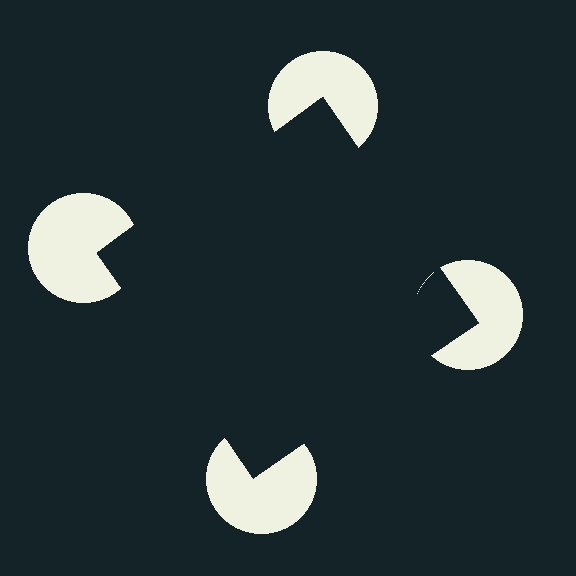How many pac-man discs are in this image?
There are 4 — one at each vertex of the illusory square.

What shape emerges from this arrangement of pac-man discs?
An illusory square — its edges are inferred from the aligned wedge cuts in the pac-man discs, not physically drawn.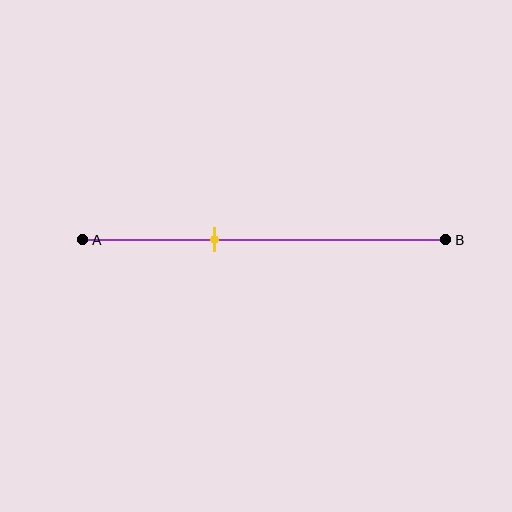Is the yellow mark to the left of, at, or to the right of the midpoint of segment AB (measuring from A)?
The yellow mark is to the left of the midpoint of segment AB.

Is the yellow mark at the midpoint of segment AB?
No, the mark is at about 35% from A, not at the 50% midpoint.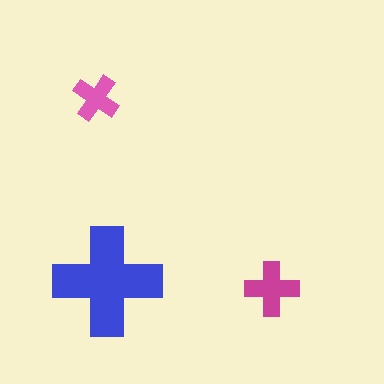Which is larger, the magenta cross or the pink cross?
The magenta one.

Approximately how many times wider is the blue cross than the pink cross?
About 2.5 times wider.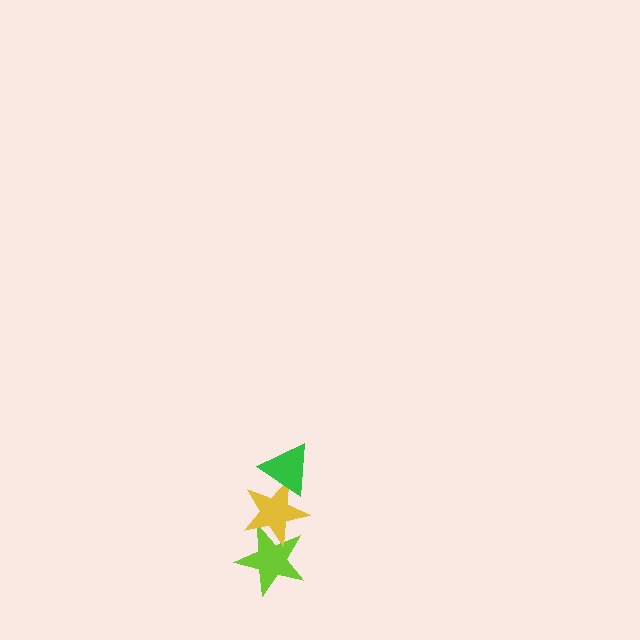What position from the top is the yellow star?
The yellow star is 2nd from the top.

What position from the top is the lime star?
The lime star is 3rd from the top.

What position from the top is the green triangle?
The green triangle is 1st from the top.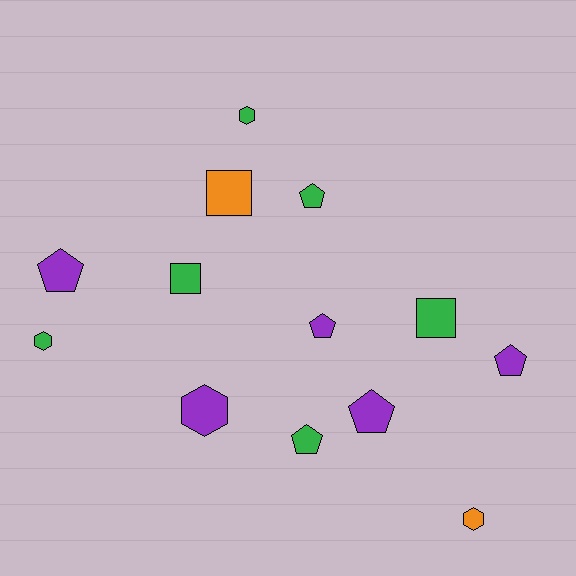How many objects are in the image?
There are 13 objects.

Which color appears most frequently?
Green, with 6 objects.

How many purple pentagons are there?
There are 4 purple pentagons.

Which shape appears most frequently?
Pentagon, with 6 objects.